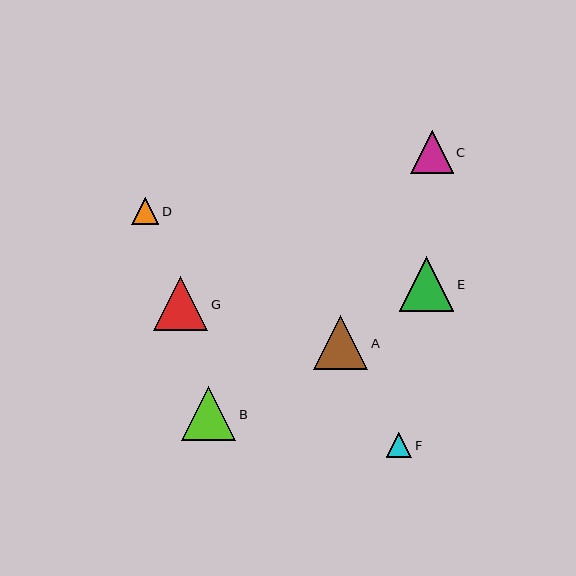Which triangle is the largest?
Triangle E is the largest with a size of approximately 55 pixels.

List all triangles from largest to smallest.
From largest to smallest: E, B, A, G, C, D, F.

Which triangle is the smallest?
Triangle F is the smallest with a size of approximately 26 pixels.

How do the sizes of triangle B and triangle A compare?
Triangle B and triangle A are approximately the same size.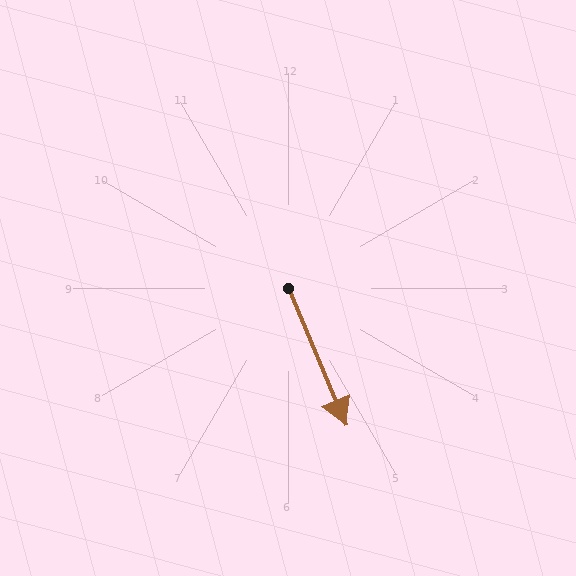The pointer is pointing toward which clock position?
Roughly 5 o'clock.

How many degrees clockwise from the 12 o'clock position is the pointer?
Approximately 157 degrees.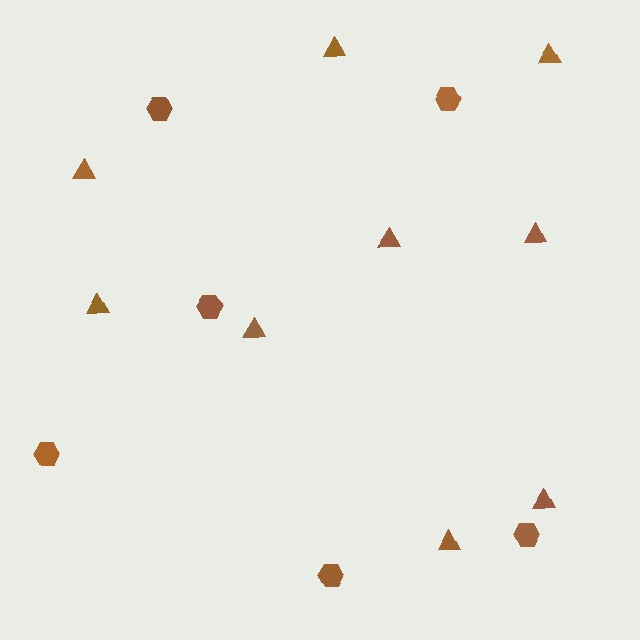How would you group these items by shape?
There are 2 groups: one group of triangles (9) and one group of hexagons (6).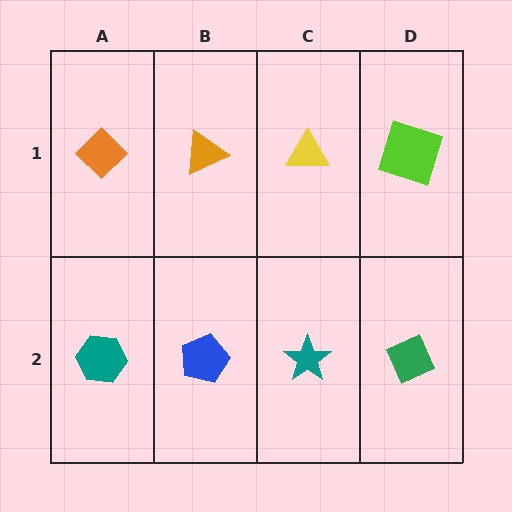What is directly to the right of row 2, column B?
A teal star.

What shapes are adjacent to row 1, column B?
A blue pentagon (row 2, column B), an orange diamond (row 1, column A), a yellow triangle (row 1, column C).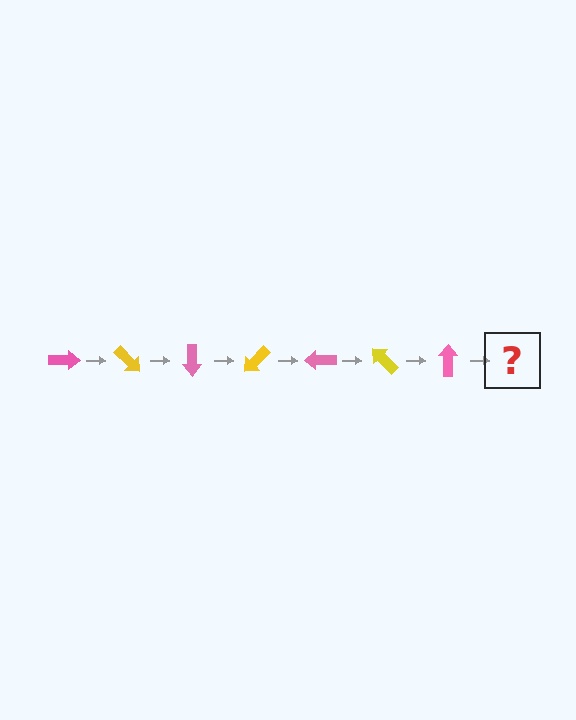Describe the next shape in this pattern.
It should be a yellow arrow, rotated 315 degrees from the start.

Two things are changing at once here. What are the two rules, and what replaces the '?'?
The two rules are that it rotates 45 degrees each step and the color cycles through pink and yellow. The '?' should be a yellow arrow, rotated 315 degrees from the start.